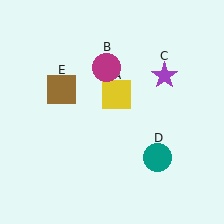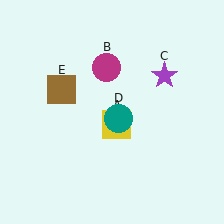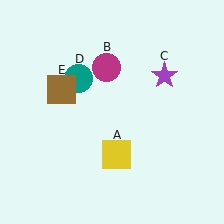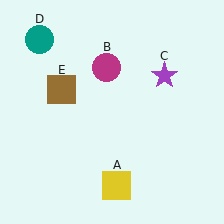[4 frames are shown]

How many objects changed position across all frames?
2 objects changed position: yellow square (object A), teal circle (object D).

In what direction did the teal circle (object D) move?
The teal circle (object D) moved up and to the left.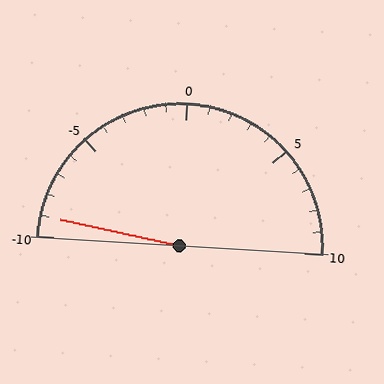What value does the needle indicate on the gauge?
The needle indicates approximately -9.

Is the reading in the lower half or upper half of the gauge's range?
The reading is in the lower half of the range (-10 to 10).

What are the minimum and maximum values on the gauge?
The gauge ranges from -10 to 10.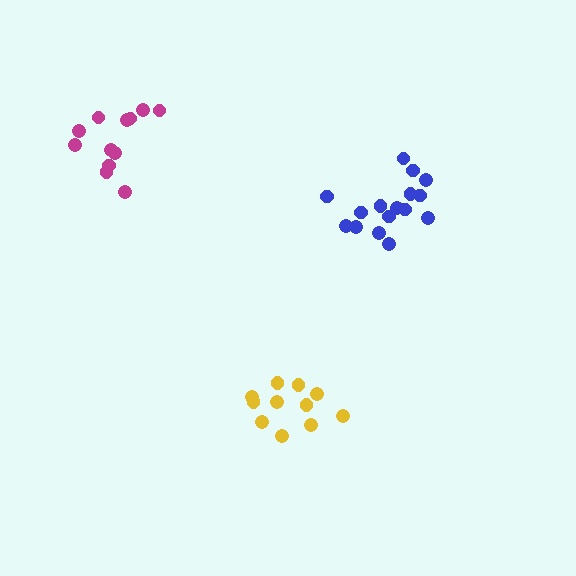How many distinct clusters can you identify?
There are 3 distinct clusters.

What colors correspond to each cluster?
The clusters are colored: magenta, blue, yellow.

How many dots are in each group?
Group 1: 12 dots, Group 2: 16 dots, Group 3: 11 dots (39 total).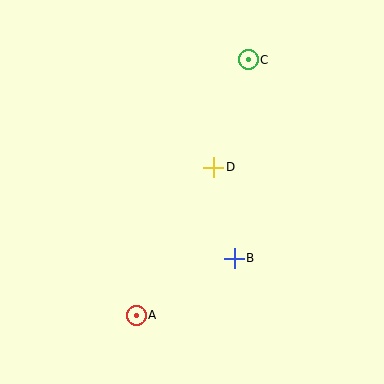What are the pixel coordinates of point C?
Point C is at (248, 60).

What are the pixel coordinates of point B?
Point B is at (234, 258).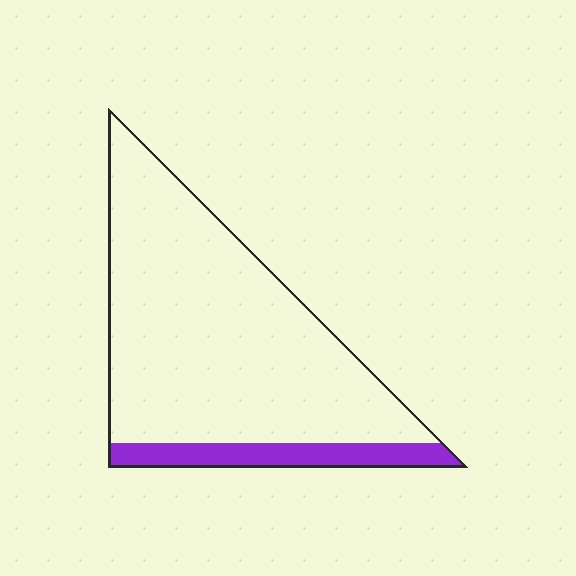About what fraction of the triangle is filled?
About one eighth (1/8).